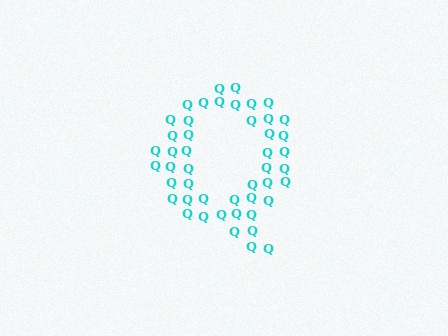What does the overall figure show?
The overall figure shows the letter Q.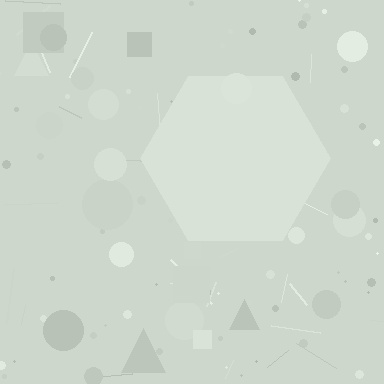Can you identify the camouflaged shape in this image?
The camouflaged shape is a hexagon.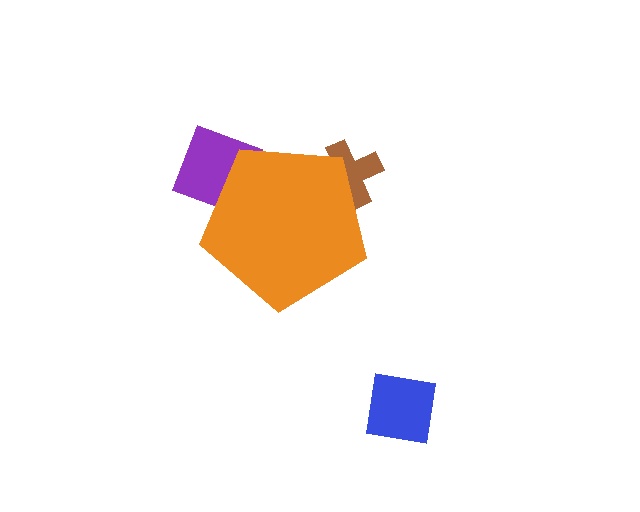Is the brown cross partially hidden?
Yes, the brown cross is partially hidden behind the orange pentagon.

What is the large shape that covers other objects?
An orange pentagon.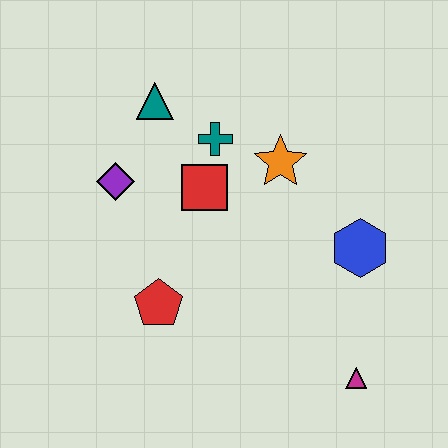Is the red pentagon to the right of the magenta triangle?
No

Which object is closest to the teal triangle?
The teal cross is closest to the teal triangle.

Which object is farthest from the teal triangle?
The magenta triangle is farthest from the teal triangle.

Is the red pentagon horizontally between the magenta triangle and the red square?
No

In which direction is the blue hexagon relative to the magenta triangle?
The blue hexagon is above the magenta triangle.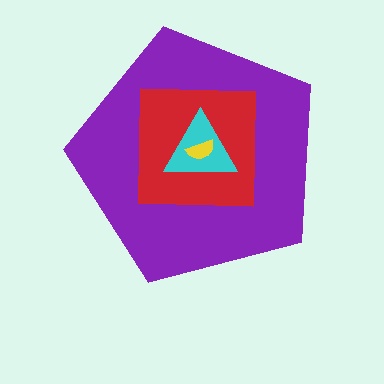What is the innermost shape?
The yellow semicircle.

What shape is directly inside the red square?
The cyan triangle.